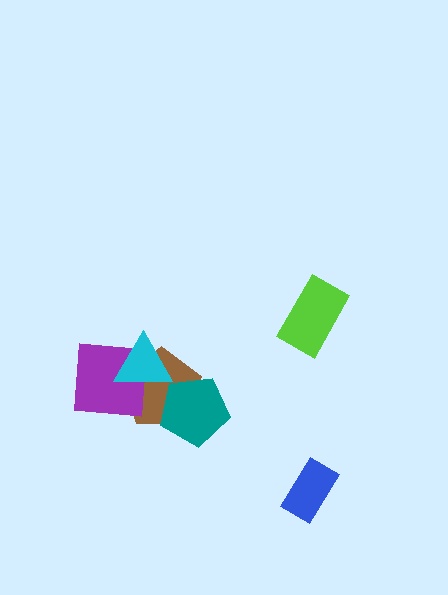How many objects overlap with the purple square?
2 objects overlap with the purple square.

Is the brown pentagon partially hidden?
Yes, it is partially covered by another shape.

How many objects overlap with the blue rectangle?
0 objects overlap with the blue rectangle.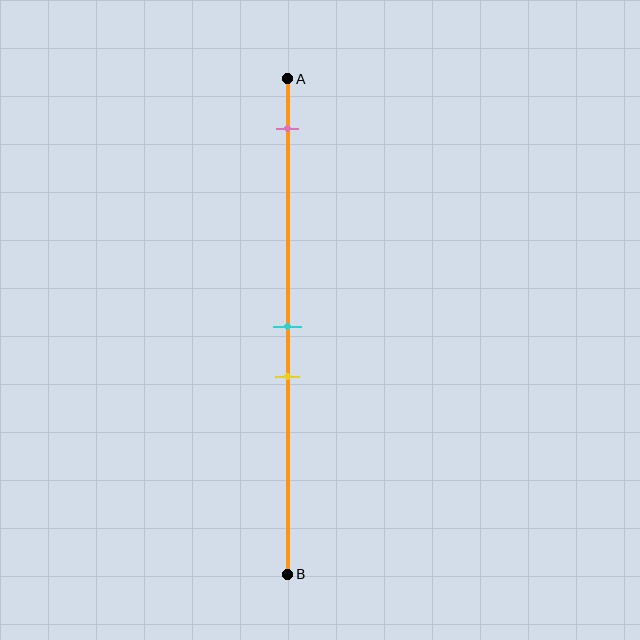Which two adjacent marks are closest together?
The cyan and yellow marks are the closest adjacent pair.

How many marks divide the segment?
There are 3 marks dividing the segment.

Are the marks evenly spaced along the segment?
No, the marks are not evenly spaced.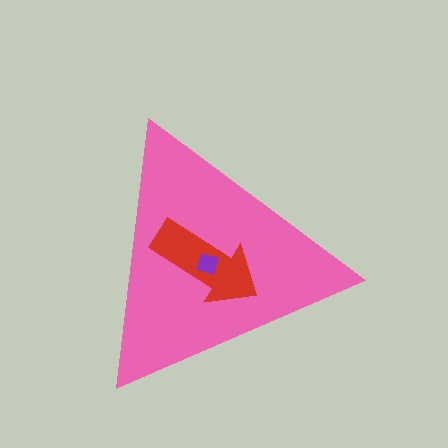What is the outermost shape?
The pink triangle.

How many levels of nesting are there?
3.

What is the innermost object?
The purple diamond.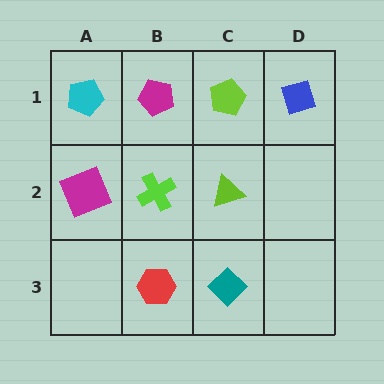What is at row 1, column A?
A cyan pentagon.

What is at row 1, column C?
A lime pentagon.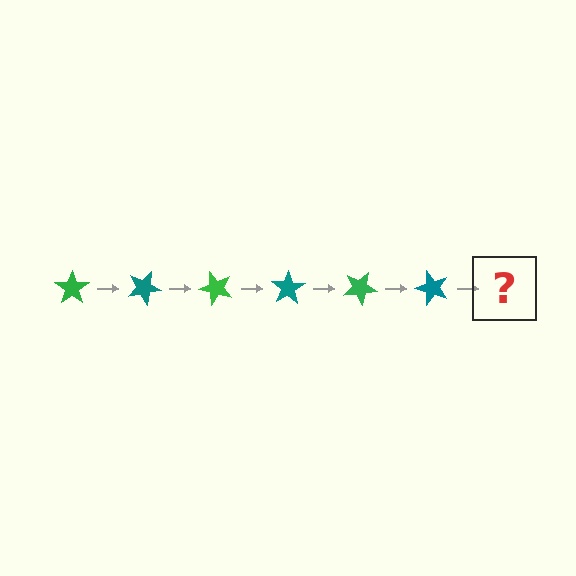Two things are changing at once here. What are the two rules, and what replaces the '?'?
The two rules are that it rotates 25 degrees each step and the color cycles through green and teal. The '?' should be a green star, rotated 150 degrees from the start.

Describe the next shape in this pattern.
It should be a green star, rotated 150 degrees from the start.